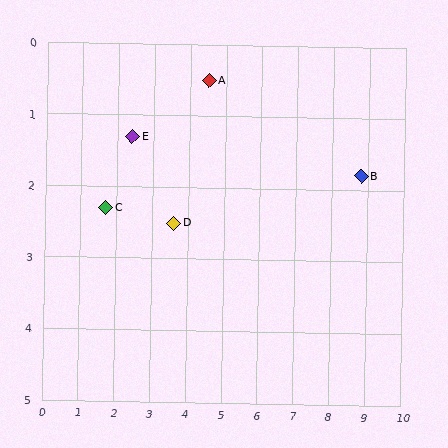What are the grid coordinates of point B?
Point B is at approximately (8.8, 1.8).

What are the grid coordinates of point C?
Point C is at approximately (1.7, 2.3).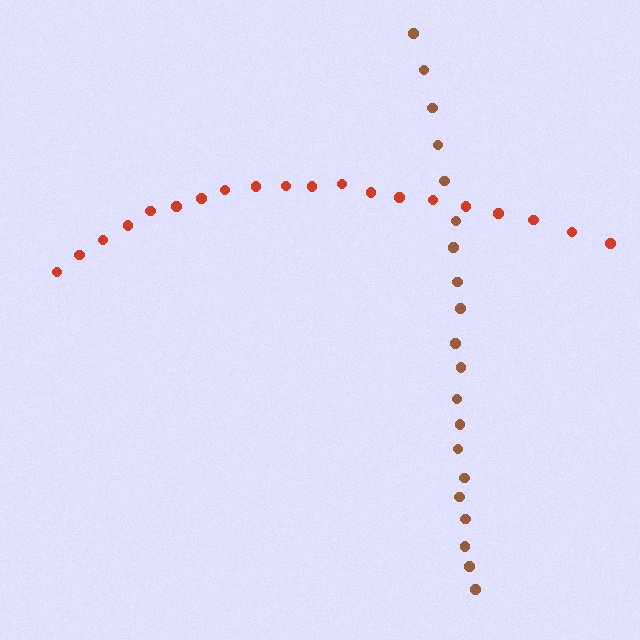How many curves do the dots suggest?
There are 2 distinct paths.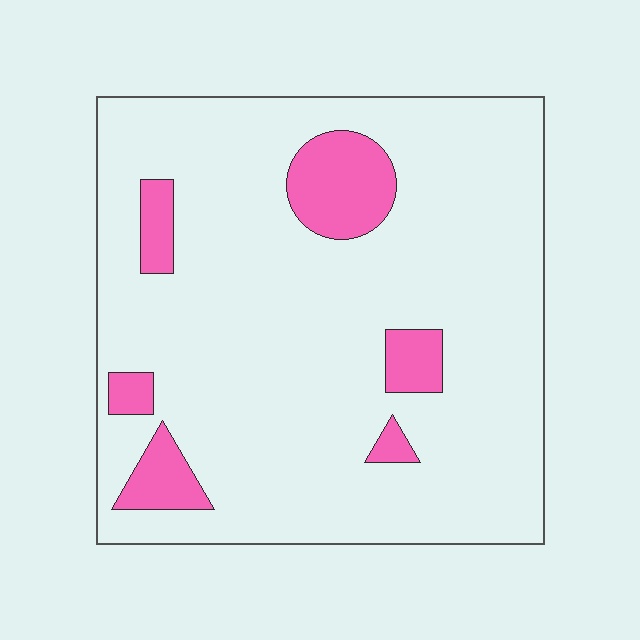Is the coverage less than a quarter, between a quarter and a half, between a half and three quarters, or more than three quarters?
Less than a quarter.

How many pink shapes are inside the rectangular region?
6.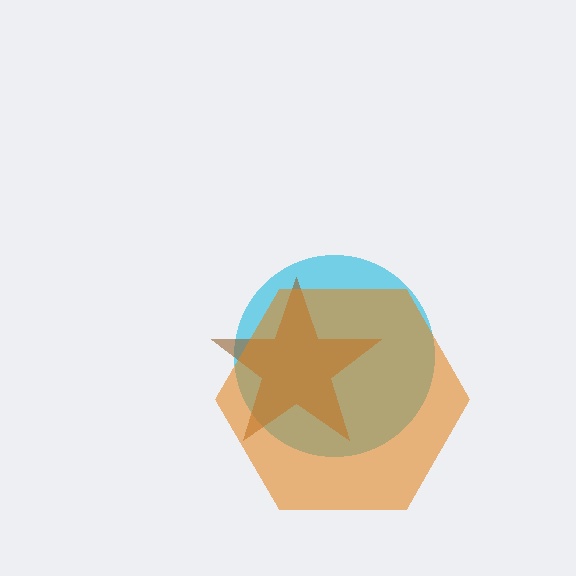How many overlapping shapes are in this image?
There are 3 overlapping shapes in the image.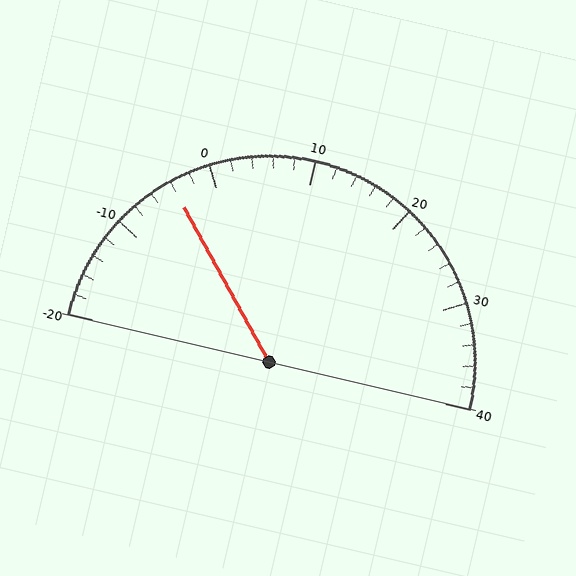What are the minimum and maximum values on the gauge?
The gauge ranges from -20 to 40.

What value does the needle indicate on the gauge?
The needle indicates approximately -4.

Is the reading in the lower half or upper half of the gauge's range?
The reading is in the lower half of the range (-20 to 40).